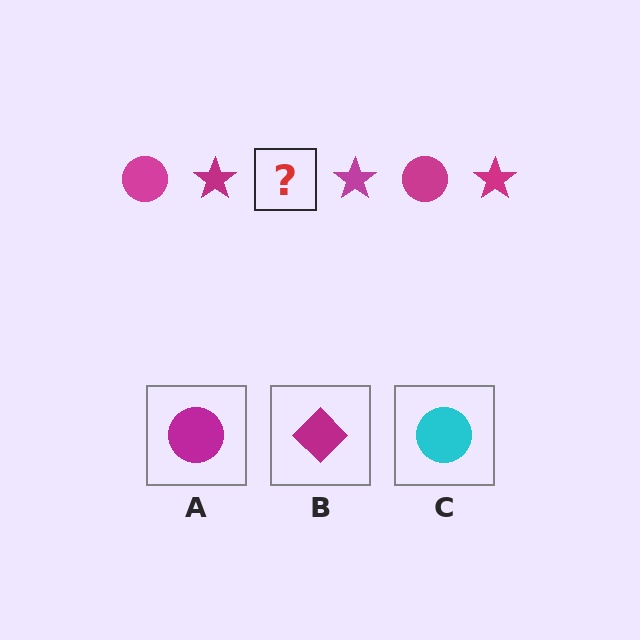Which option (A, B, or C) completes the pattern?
A.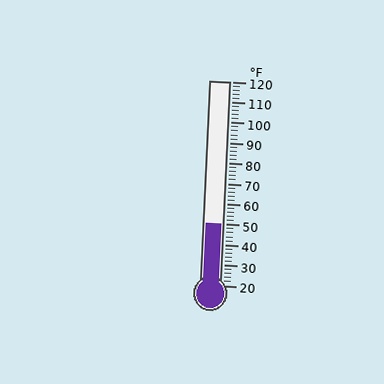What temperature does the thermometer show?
The thermometer shows approximately 50°F.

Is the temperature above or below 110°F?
The temperature is below 110°F.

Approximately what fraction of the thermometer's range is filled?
The thermometer is filled to approximately 30% of its range.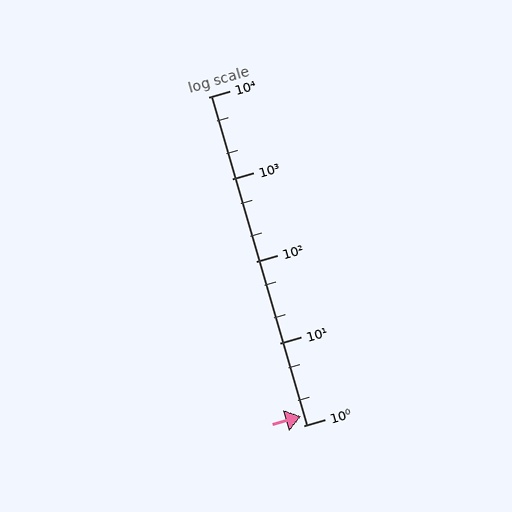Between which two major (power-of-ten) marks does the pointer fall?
The pointer is between 1 and 10.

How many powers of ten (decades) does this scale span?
The scale spans 4 decades, from 1 to 10000.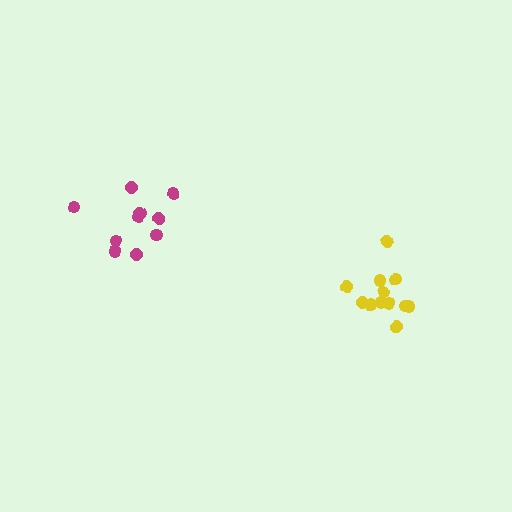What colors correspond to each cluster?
The clusters are colored: yellow, magenta.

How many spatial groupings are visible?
There are 2 spatial groupings.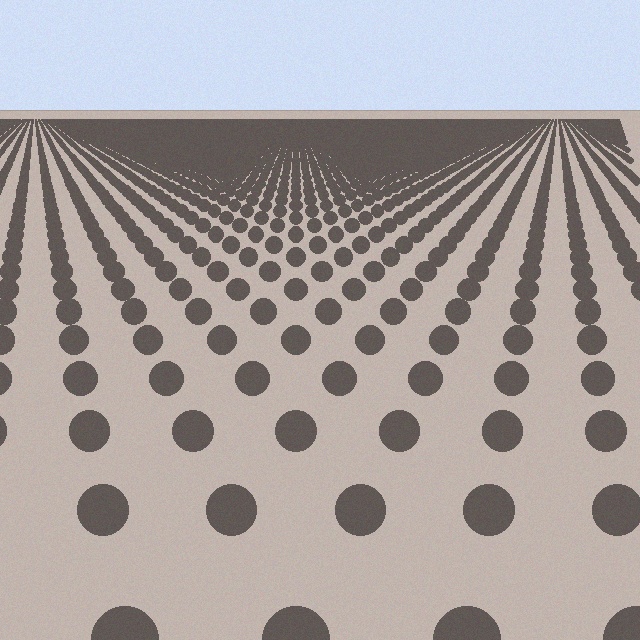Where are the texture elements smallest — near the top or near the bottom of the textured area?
Near the top.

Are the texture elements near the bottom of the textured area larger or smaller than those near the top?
Larger. Near the bottom, elements are closer to the viewer and appear at a bigger on-screen size.